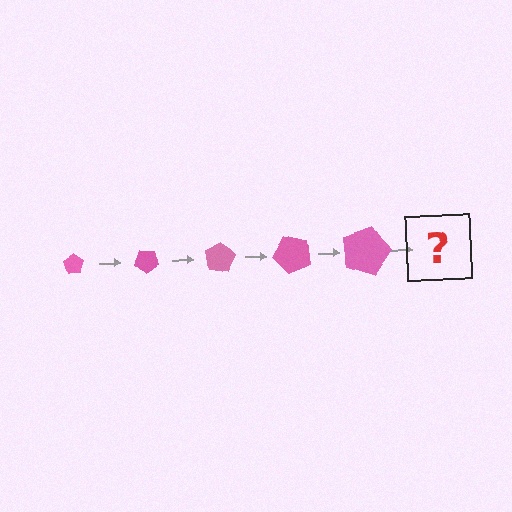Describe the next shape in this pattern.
It should be a pentagon, larger than the previous one and rotated 200 degrees from the start.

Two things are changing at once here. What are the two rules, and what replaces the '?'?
The two rules are that the pentagon grows larger each step and it rotates 40 degrees each step. The '?' should be a pentagon, larger than the previous one and rotated 200 degrees from the start.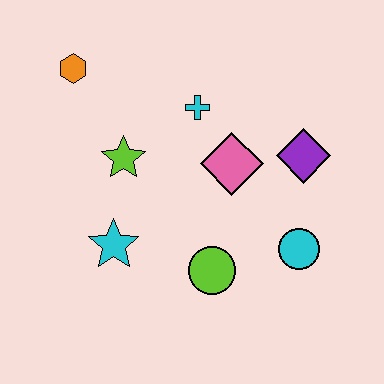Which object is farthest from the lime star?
The cyan circle is farthest from the lime star.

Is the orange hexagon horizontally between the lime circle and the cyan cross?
No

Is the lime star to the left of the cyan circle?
Yes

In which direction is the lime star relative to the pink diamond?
The lime star is to the left of the pink diamond.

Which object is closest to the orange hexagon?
The lime star is closest to the orange hexagon.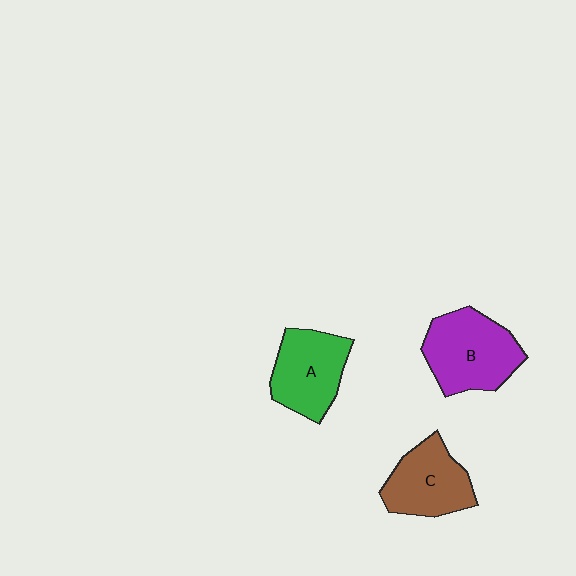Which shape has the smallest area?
Shape C (brown).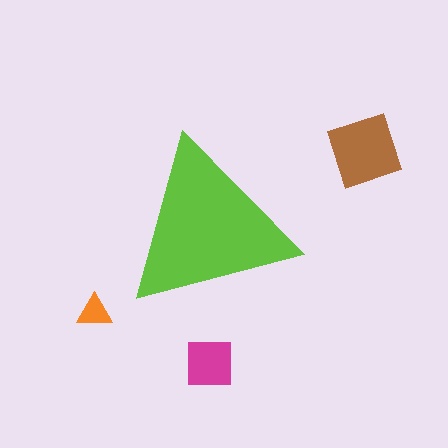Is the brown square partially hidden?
No, the brown square is fully visible.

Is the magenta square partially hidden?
No, the magenta square is fully visible.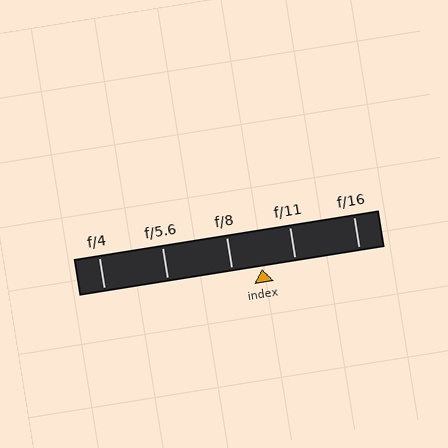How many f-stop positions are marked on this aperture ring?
There are 5 f-stop positions marked.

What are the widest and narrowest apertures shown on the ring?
The widest aperture shown is f/4 and the narrowest is f/16.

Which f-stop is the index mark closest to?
The index mark is closest to f/8.